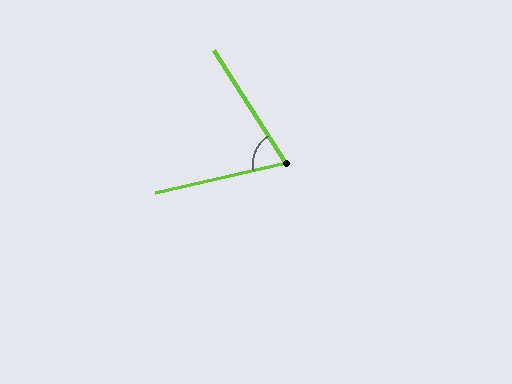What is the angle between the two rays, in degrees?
Approximately 71 degrees.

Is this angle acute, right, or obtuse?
It is acute.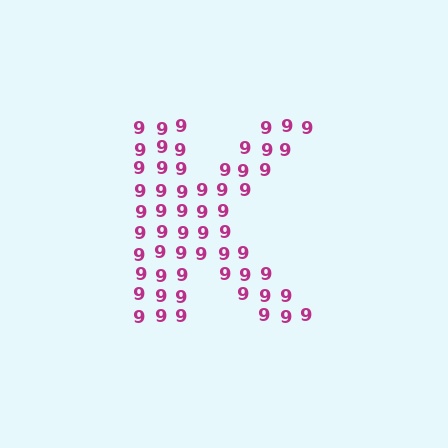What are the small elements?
The small elements are digit 9's.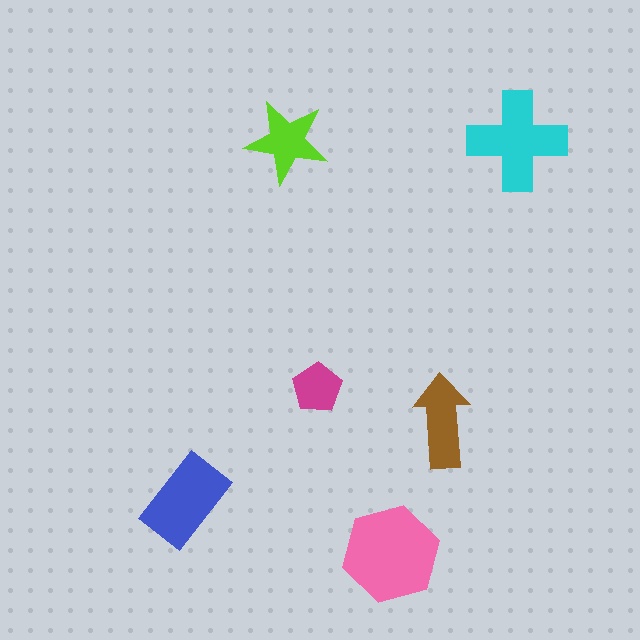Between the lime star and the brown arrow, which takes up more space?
The brown arrow.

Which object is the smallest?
The magenta pentagon.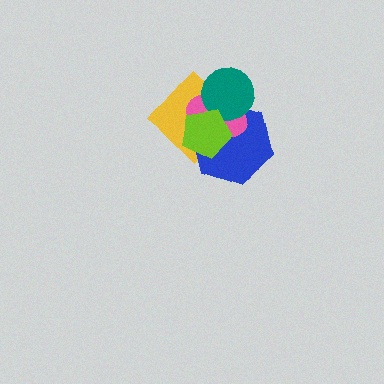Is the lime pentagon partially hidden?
No, no other shape covers it.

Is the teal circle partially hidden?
Yes, it is partially covered by another shape.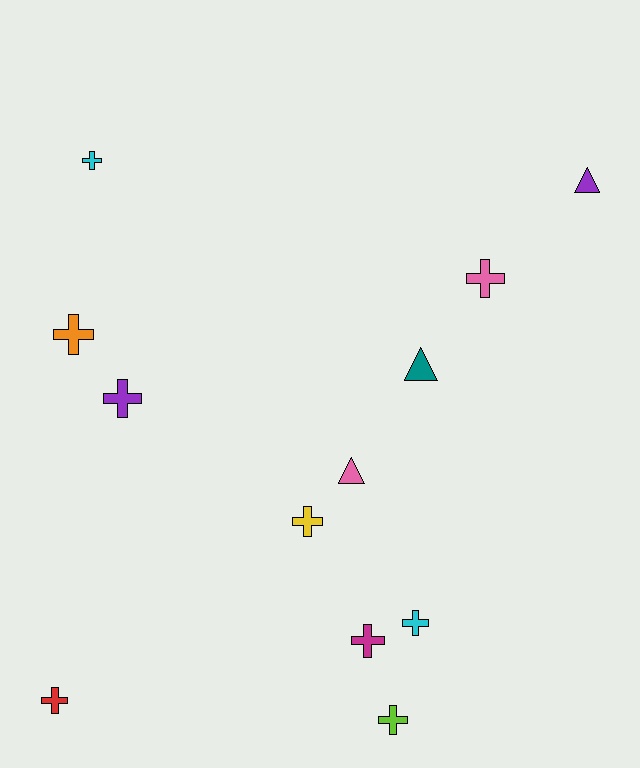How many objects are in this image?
There are 12 objects.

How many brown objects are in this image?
There are no brown objects.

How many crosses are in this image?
There are 9 crosses.